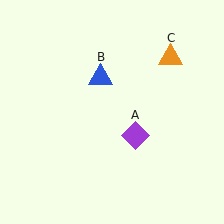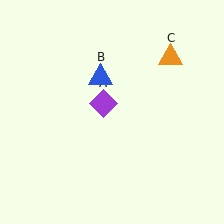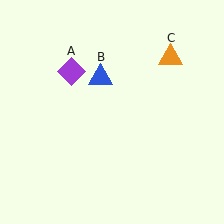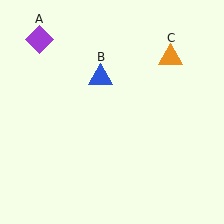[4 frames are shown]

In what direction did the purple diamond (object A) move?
The purple diamond (object A) moved up and to the left.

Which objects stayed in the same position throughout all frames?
Blue triangle (object B) and orange triangle (object C) remained stationary.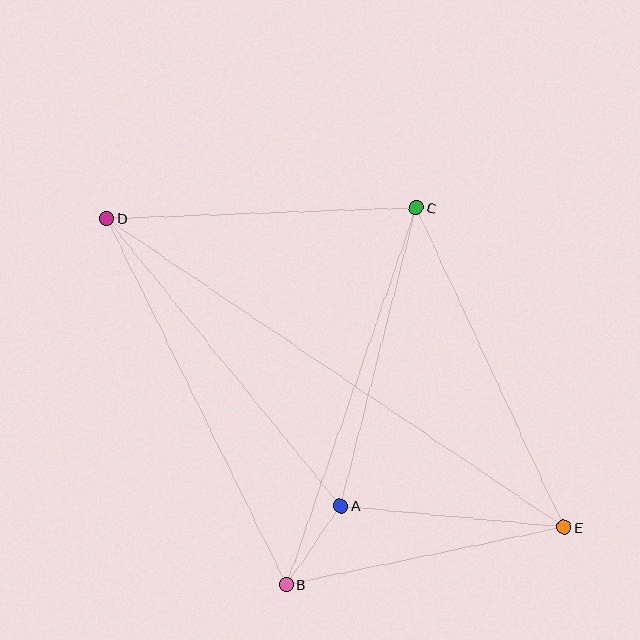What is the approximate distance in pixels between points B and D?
The distance between B and D is approximately 407 pixels.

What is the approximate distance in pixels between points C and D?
The distance between C and D is approximately 309 pixels.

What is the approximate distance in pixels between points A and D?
The distance between A and D is approximately 370 pixels.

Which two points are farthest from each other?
Points D and E are farthest from each other.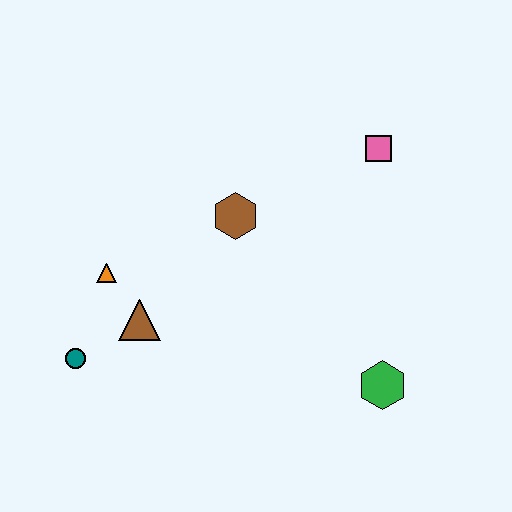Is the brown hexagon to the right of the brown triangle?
Yes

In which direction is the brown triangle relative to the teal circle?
The brown triangle is to the right of the teal circle.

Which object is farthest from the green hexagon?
The teal circle is farthest from the green hexagon.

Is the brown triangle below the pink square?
Yes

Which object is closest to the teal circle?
The brown triangle is closest to the teal circle.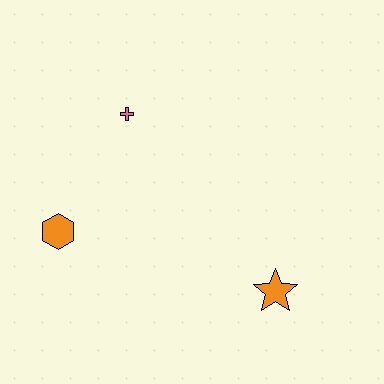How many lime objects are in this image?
There are no lime objects.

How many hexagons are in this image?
There is 1 hexagon.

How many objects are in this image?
There are 3 objects.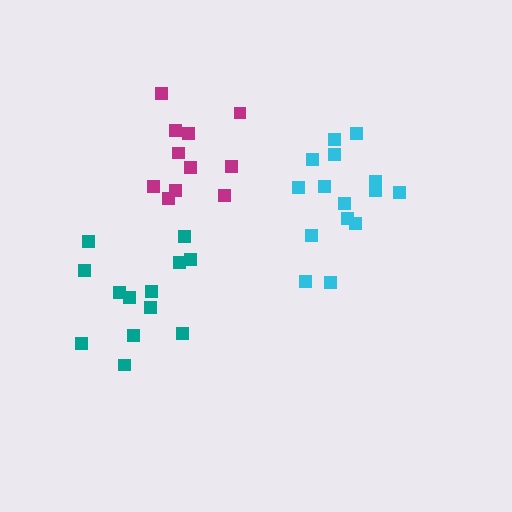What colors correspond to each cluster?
The clusters are colored: magenta, teal, cyan.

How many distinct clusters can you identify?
There are 3 distinct clusters.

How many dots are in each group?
Group 1: 11 dots, Group 2: 13 dots, Group 3: 15 dots (39 total).